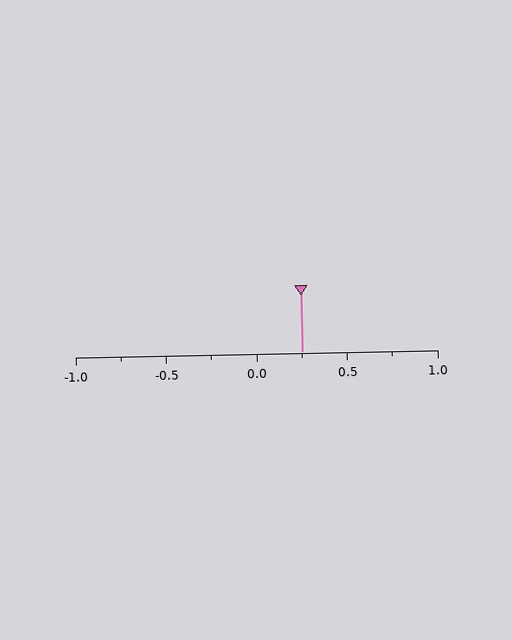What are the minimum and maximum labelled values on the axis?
The axis runs from -1.0 to 1.0.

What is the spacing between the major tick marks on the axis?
The major ticks are spaced 0.5 apart.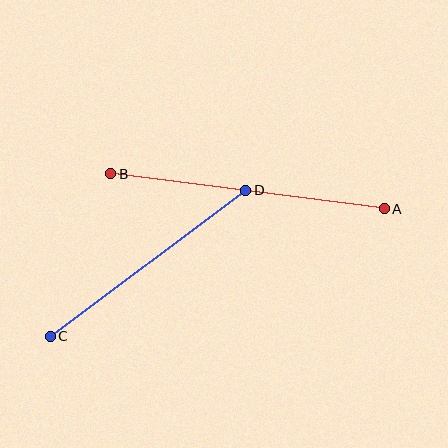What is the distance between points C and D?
The distance is approximately 244 pixels.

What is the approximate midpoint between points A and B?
The midpoint is at approximately (247, 191) pixels.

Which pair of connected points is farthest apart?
Points A and B are farthest apart.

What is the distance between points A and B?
The distance is approximately 276 pixels.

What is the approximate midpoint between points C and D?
The midpoint is at approximately (148, 263) pixels.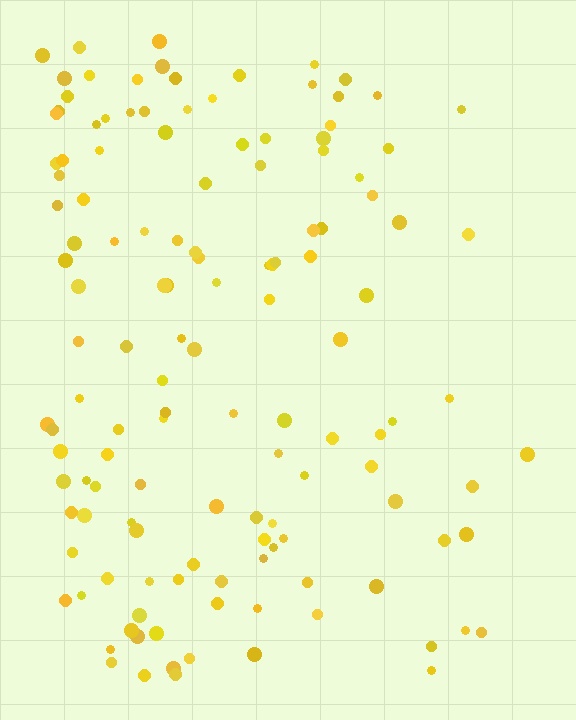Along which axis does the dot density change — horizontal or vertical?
Horizontal.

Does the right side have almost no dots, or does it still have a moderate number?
Still a moderate number, just noticeably fewer than the left.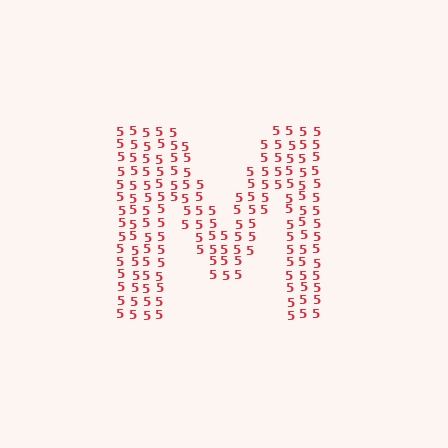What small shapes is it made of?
It is made of small digit 5's.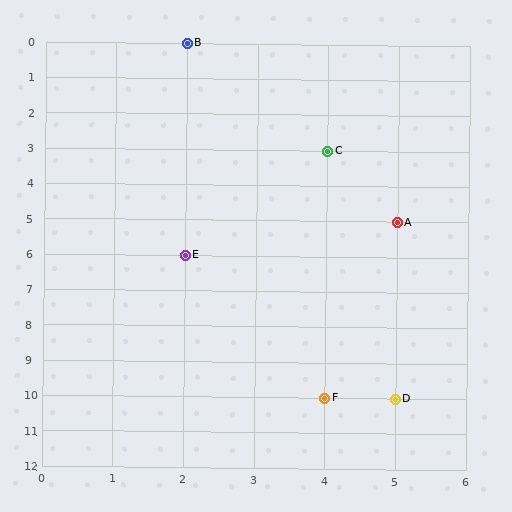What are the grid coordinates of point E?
Point E is at grid coordinates (2, 6).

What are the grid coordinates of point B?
Point B is at grid coordinates (2, 0).